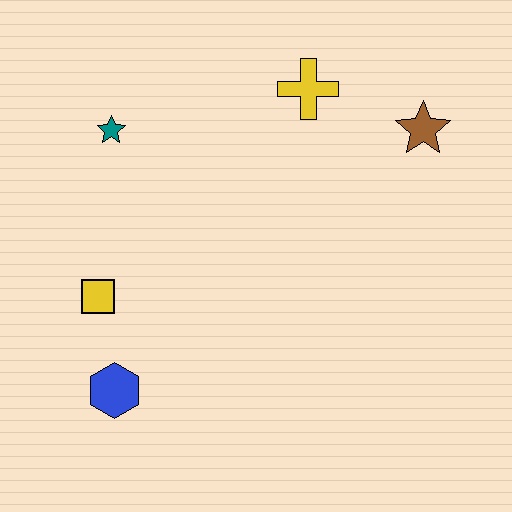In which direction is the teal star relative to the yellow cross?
The teal star is to the left of the yellow cross.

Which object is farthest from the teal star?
The brown star is farthest from the teal star.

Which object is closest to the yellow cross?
The brown star is closest to the yellow cross.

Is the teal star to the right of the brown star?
No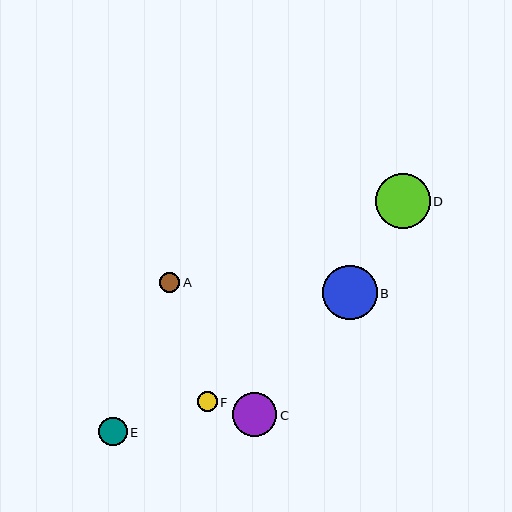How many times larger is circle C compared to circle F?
Circle C is approximately 2.2 times the size of circle F.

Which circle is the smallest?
Circle F is the smallest with a size of approximately 20 pixels.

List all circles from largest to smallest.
From largest to smallest: D, B, C, E, A, F.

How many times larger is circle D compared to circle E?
Circle D is approximately 1.9 times the size of circle E.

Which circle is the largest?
Circle D is the largest with a size of approximately 55 pixels.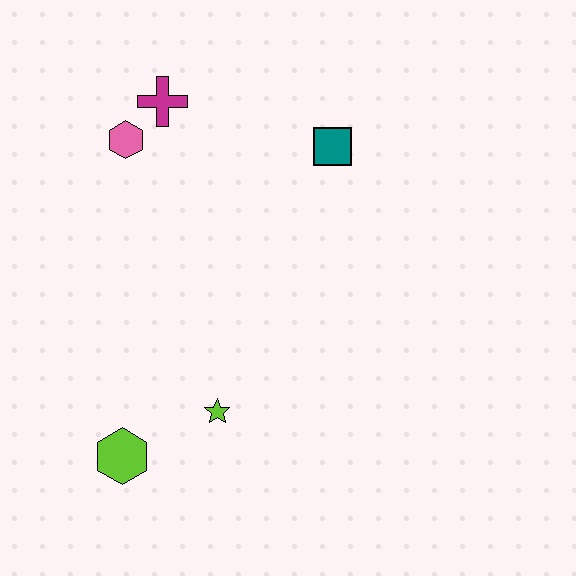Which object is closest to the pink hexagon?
The magenta cross is closest to the pink hexagon.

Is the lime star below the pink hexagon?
Yes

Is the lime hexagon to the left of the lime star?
Yes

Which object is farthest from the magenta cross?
The lime hexagon is farthest from the magenta cross.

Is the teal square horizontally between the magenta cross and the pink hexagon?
No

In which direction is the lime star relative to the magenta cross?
The lime star is below the magenta cross.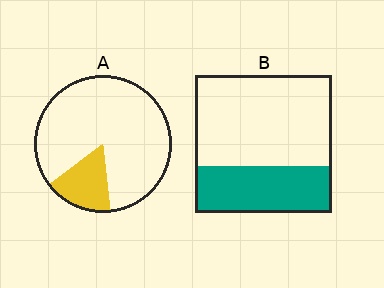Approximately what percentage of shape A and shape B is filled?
A is approximately 15% and B is approximately 35%.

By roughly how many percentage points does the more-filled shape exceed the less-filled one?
By roughly 15 percentage points (B over A).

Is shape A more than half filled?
No.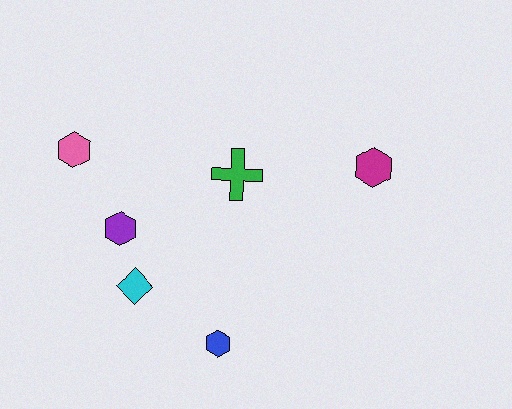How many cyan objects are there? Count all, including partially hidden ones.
There is 1 cyan object.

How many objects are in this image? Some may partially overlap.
There are 6 objects.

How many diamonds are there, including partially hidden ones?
There is 1 diamond.